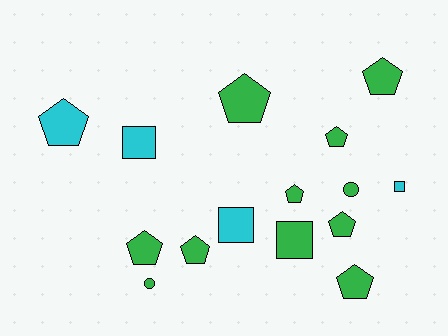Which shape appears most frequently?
Pentagon, with 9 objects.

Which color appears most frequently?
Green, with 11 objects.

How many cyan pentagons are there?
There is 1 cyan pentagon.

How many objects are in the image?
There are 15 objects.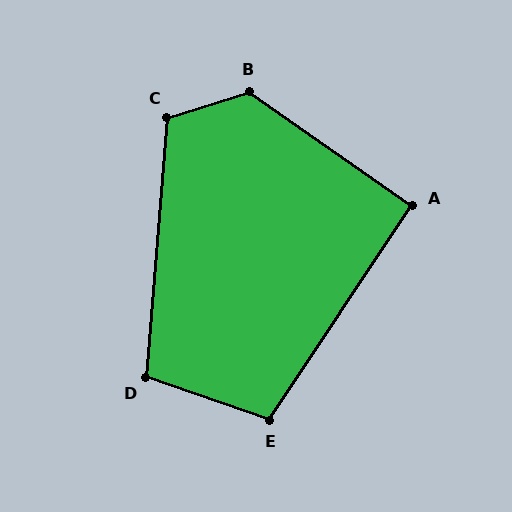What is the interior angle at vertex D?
Approximately 104 degrees (obtuse).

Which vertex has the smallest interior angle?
A, at approximately 91 degrees.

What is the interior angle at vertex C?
Approximately 112 degrees (obtuse).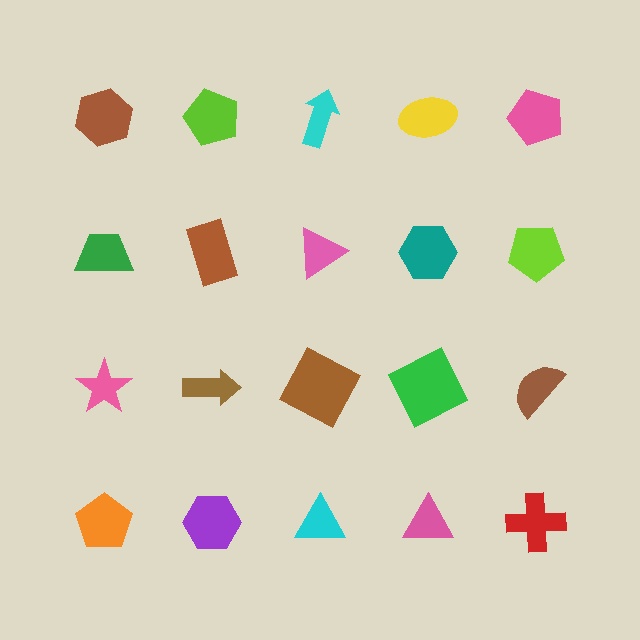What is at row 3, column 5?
A brown semicircle.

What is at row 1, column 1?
A brown hexagon.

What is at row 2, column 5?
A lime pentagon.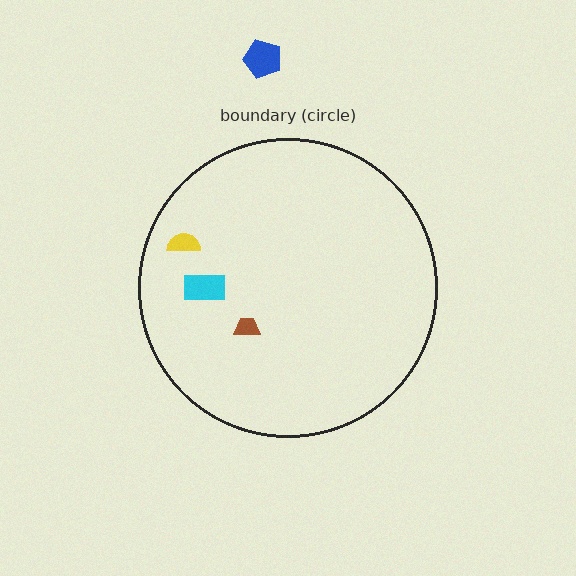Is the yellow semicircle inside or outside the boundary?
Inside.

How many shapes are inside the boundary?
3 inside, 1 outside.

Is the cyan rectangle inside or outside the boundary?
Inside.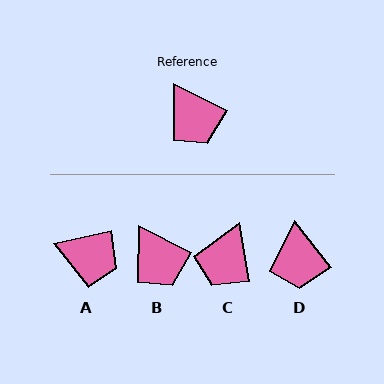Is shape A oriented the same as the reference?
No, it is off by about 39 degrees.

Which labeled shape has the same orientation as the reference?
B.